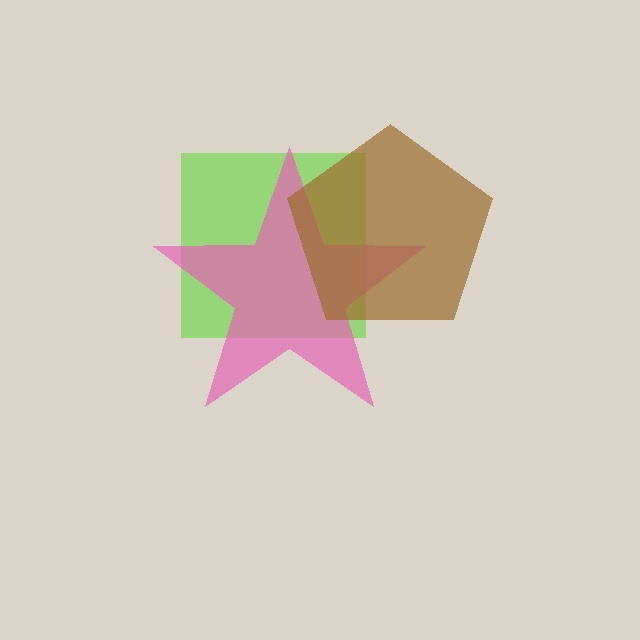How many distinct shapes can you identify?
There are 3 distinct shapes: a lime square, a pink star, a brown pentagon.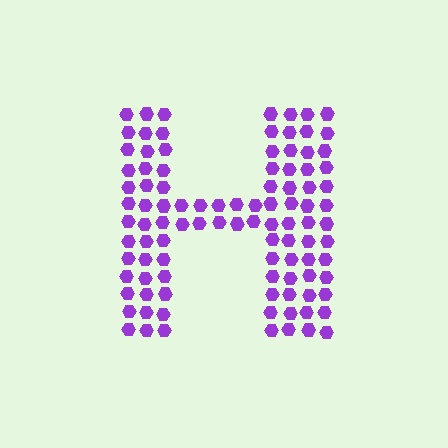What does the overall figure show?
The overall figure shows the letter H.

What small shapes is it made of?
It is made of small hexagons.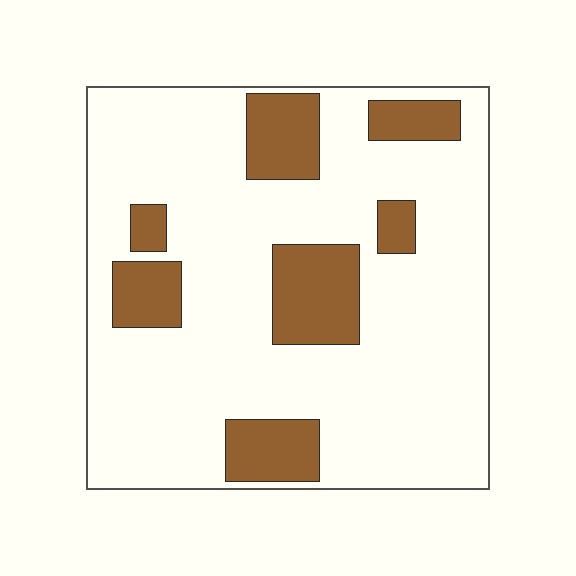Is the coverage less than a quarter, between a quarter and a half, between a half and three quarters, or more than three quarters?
Less than a quarter.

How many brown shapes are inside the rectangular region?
7.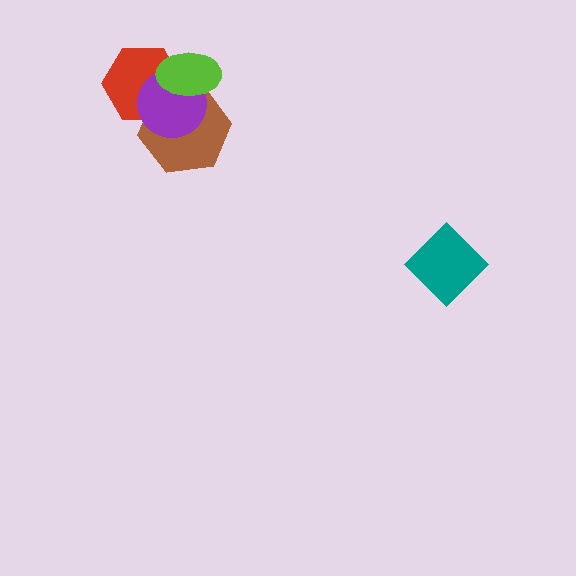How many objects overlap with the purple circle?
3 objects overlap with the purple circle.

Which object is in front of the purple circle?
The lime ellipse is in front of the purple circle.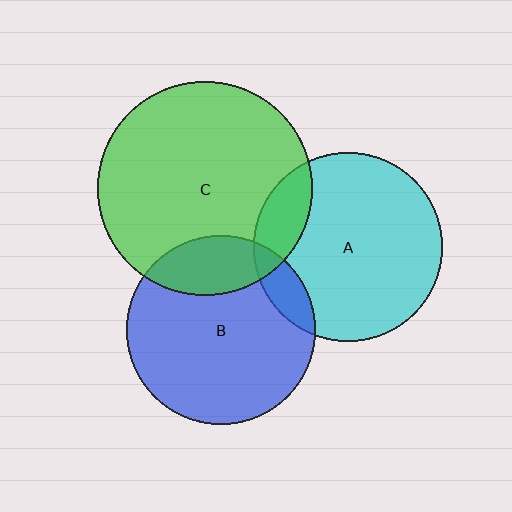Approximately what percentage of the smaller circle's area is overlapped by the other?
Approximately 20%.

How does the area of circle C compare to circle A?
Approximately 1.3 times.